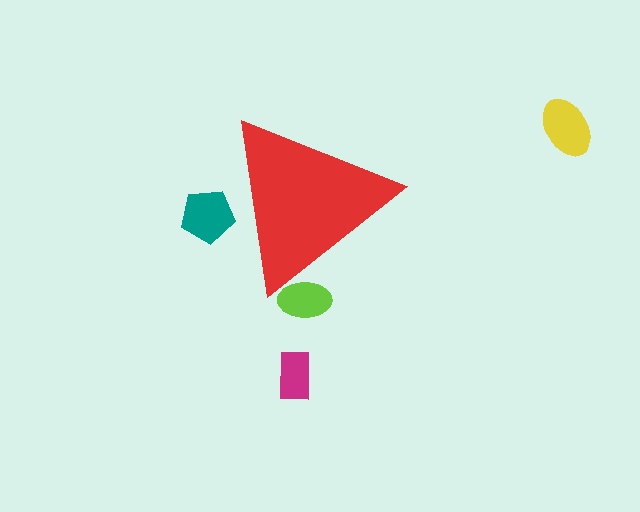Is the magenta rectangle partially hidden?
No, the magenta rectangle is fully visible.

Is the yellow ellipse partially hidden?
No, the yellow ellipse is fully visible.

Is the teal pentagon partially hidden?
Yes, the teal pentagon is partially hidden behind the red triangle.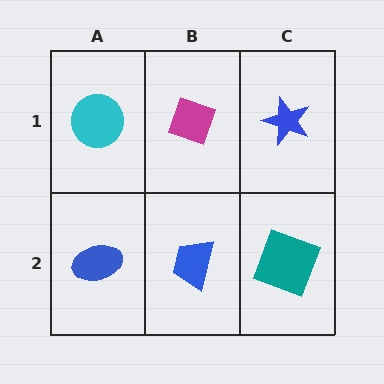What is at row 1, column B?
A magenta diamond.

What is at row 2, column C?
A teal square.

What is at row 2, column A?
A blue ellipse.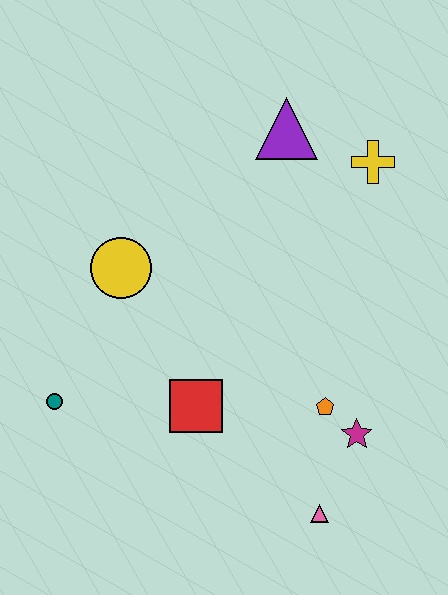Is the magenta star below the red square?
Yes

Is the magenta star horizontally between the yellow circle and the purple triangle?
No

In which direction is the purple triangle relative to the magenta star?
The purple triangle is above the magenta star.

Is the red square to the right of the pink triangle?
No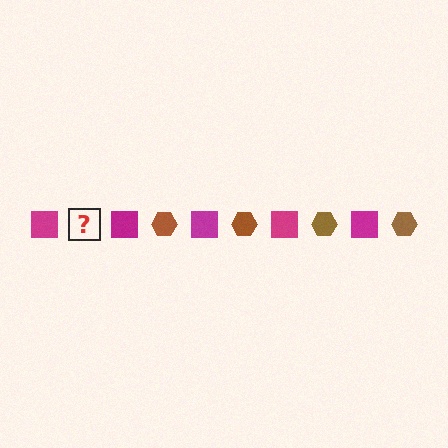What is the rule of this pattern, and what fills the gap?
The rule is that the pattern alternates between magenta square and brown hexagon. The gap should be filled with a brown hexagon.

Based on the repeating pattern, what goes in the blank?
The blank should be a brown hexagon.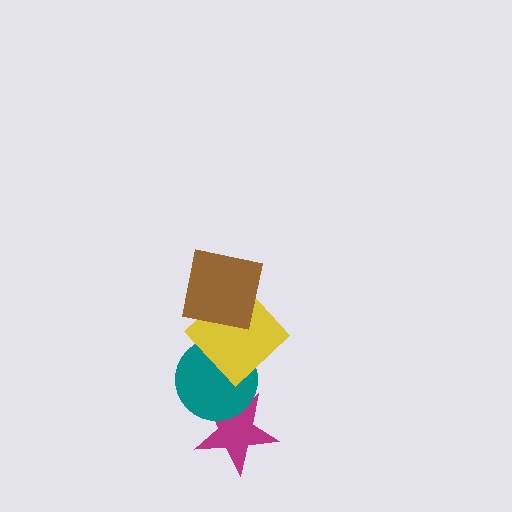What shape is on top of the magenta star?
The teal circle is on top of the magenta star.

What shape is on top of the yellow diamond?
The brown square is on top of the yellow diamond.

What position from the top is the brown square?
The brown square is 1st from the top.